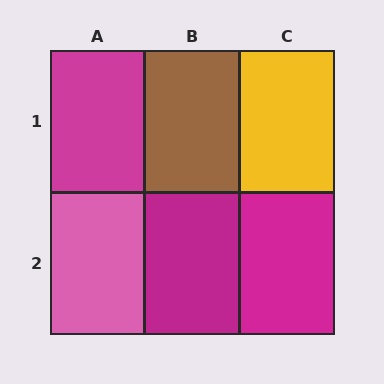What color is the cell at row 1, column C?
Yellow.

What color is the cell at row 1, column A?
Magenta.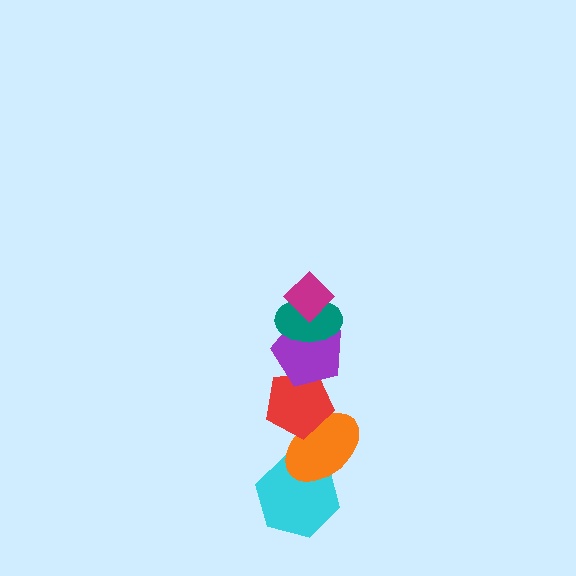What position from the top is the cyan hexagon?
The cyan hexagon is 6th from the top.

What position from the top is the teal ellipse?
The teal ellipse is 2nd from the top.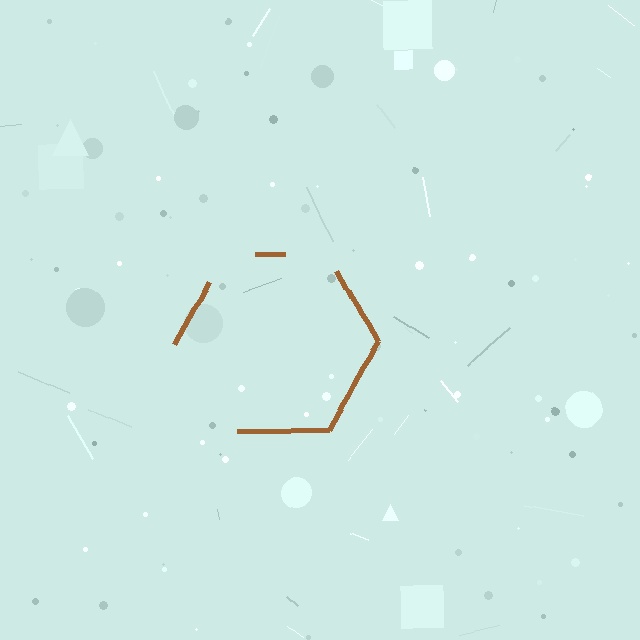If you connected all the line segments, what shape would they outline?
They would outline a hexagon.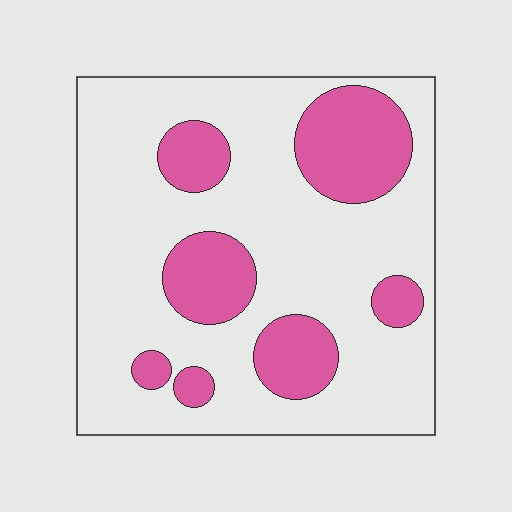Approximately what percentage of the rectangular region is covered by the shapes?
Approximately 25%.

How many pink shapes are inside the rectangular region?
7.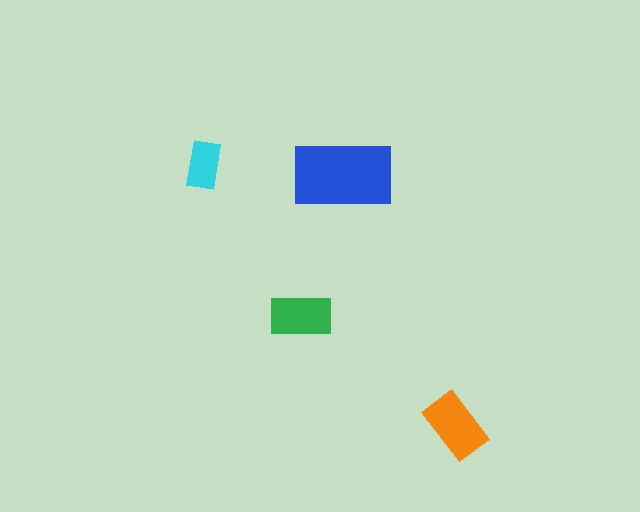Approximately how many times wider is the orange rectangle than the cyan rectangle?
About 1.5 times wider.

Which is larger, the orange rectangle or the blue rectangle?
The blue one.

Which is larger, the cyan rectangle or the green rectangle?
The green one.